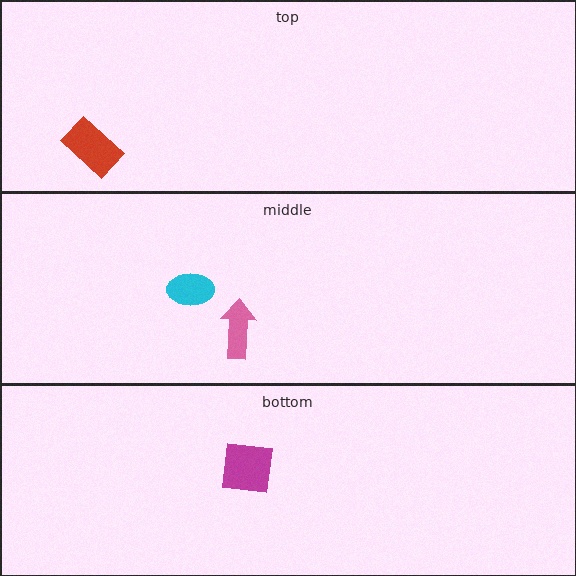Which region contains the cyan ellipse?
The middle region.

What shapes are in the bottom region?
The magenta square.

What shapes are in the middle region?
The pink arrow, the cyan ellipse.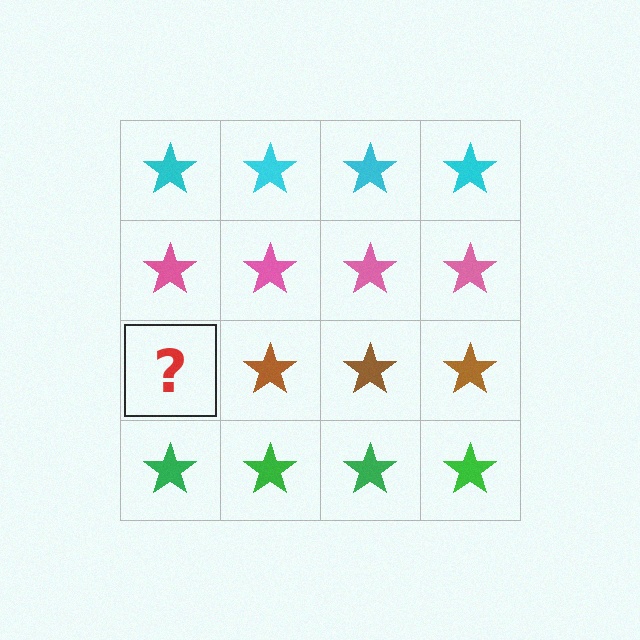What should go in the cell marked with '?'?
The missing cell should contain a brown star.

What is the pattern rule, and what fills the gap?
The rule is that each row has a consistent color. The gap should be filled with a brown star.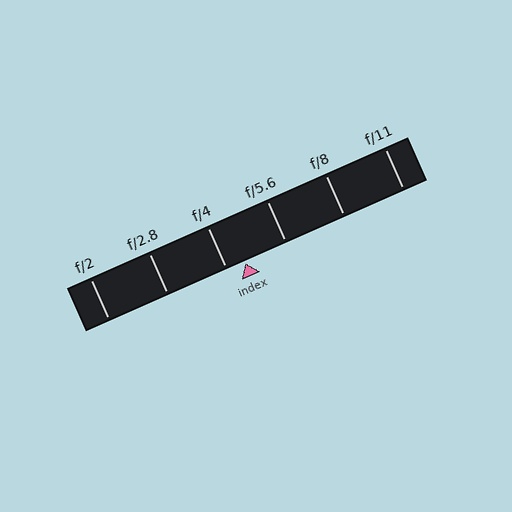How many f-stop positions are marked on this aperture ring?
There are 6 f-stop positions marked.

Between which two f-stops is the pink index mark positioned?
The index mark is between f/4 and f/5.6.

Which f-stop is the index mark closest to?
The index mark is closest to f/4.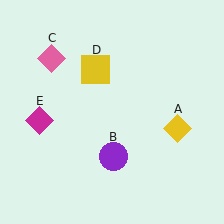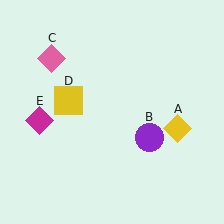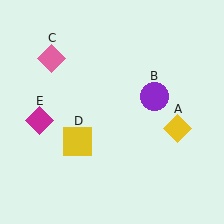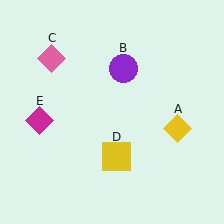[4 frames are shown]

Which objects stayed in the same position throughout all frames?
Yellow diamond (object A) and pink diamond (object C) and magenta diamond (object E) remained stationary.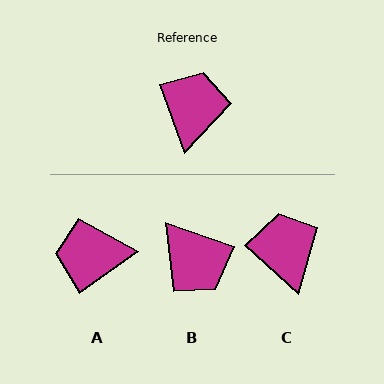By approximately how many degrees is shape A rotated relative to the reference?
Approximately 105 degrees counter-clockwise.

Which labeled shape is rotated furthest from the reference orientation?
B, about 130 degrees away.